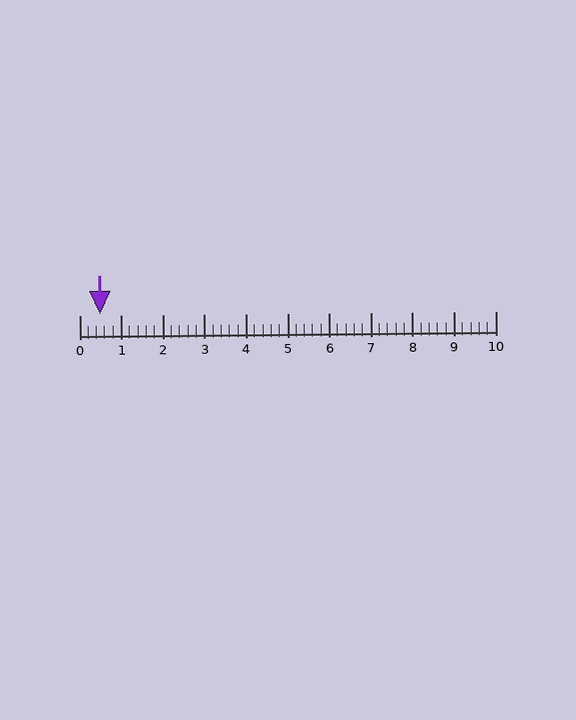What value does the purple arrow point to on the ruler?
The purple arrow points to approximately 0.5.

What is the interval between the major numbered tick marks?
The major tick marks are spaced 1 units apart.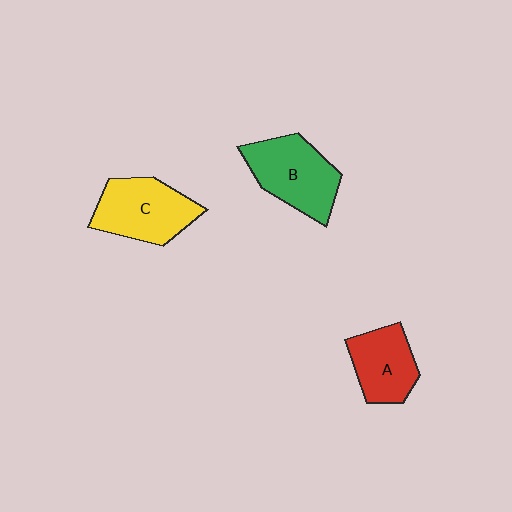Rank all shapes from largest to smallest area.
From largest to smallest: B (green), C (yellow), A (red).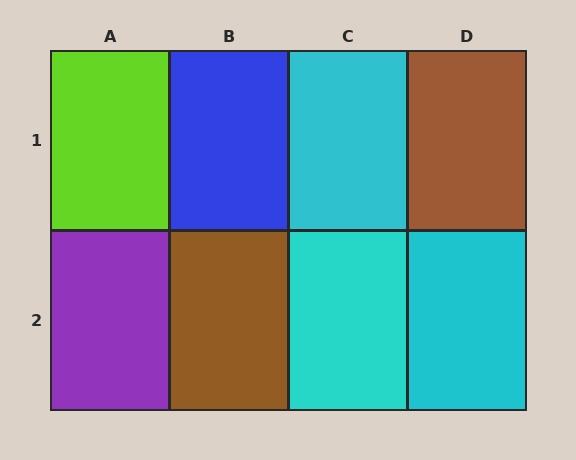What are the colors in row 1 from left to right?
Lime, blue, cyan, brown.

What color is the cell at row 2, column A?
Purple.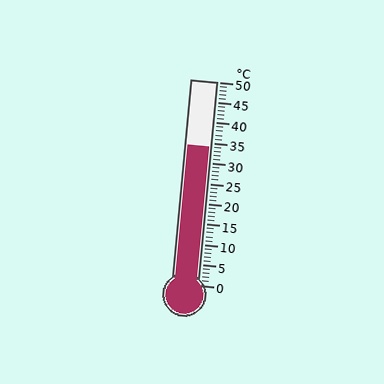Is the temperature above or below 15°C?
The temperature is above 15°C.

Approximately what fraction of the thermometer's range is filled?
The thermometer is filled to approximately 70% of its range.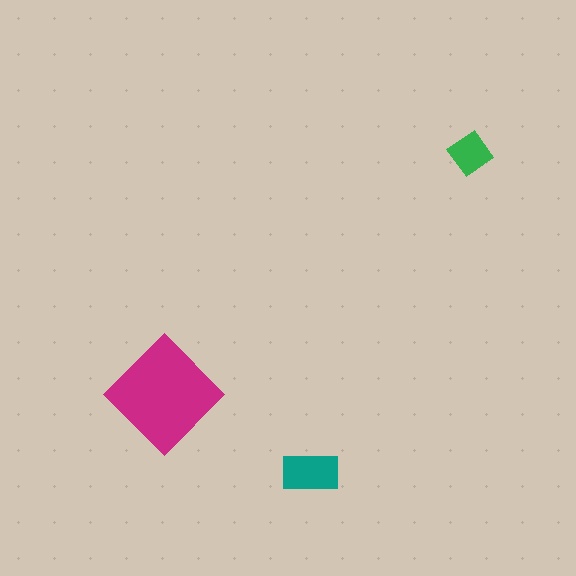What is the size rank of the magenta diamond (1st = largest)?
1st.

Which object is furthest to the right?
The green diamond is rightmost.